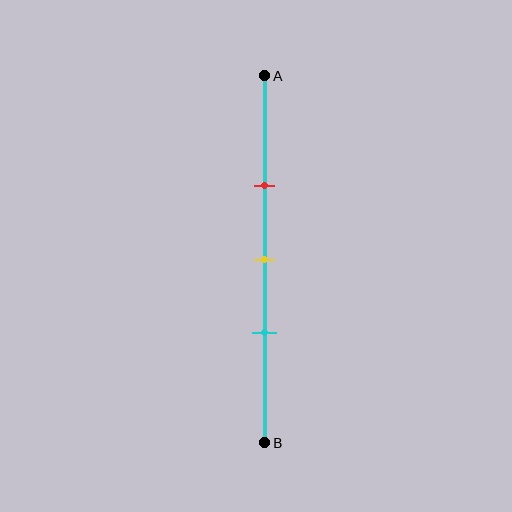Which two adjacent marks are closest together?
The yellow and cyan marks are the closest adjacent pair.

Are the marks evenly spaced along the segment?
Yes, the marks are approximately evenly spaced.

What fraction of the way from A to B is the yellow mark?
The yellow mark is approximately 50% (0.5) of the way from A to B.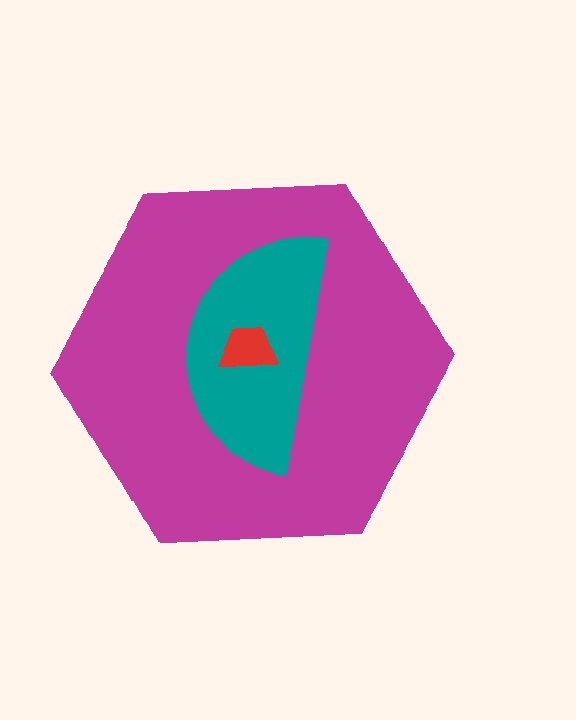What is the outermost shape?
The magenta hexagon.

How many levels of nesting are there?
3.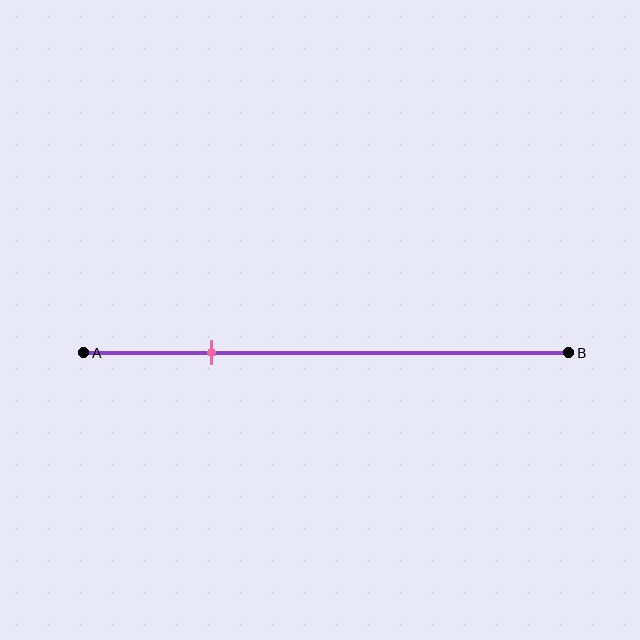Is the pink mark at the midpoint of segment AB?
No, the mark is at about 25% from A, not at the 50% midpoint.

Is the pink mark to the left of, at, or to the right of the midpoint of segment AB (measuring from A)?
The pink mark is to the left of the midpoint of segment AB.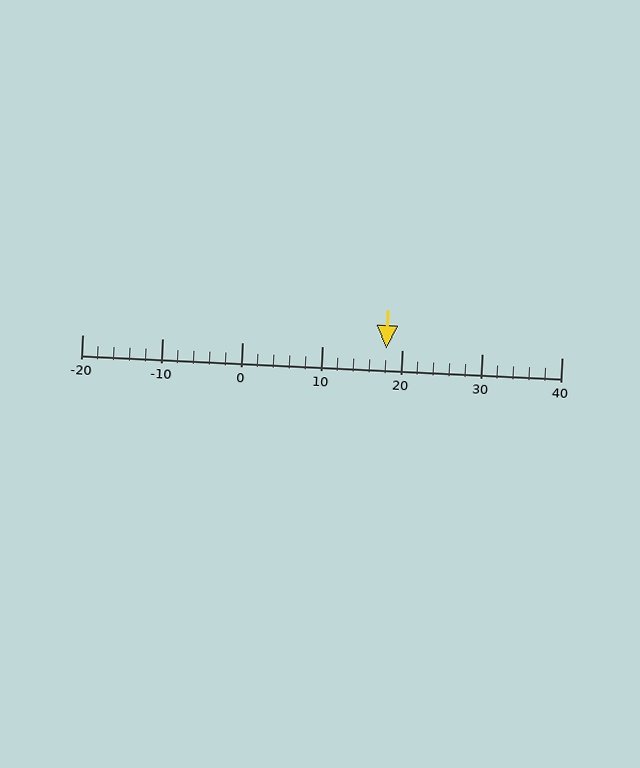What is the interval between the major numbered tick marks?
The major tick marks are spaced 10 units apart.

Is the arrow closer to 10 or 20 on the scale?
The arrow is closer to 20.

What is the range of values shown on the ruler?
The ruler shows values from -20 to 40.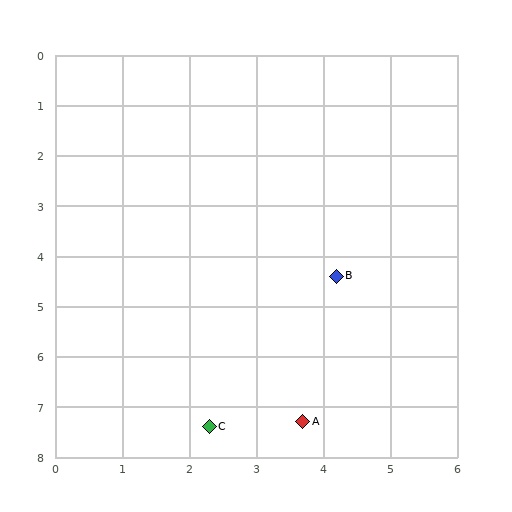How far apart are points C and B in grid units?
Points C and B are about 3.6 grid units apart.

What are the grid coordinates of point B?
Point B is at approximately (4.2, 4.4).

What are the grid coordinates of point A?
Point A is at approximately (3.7, 7.3).